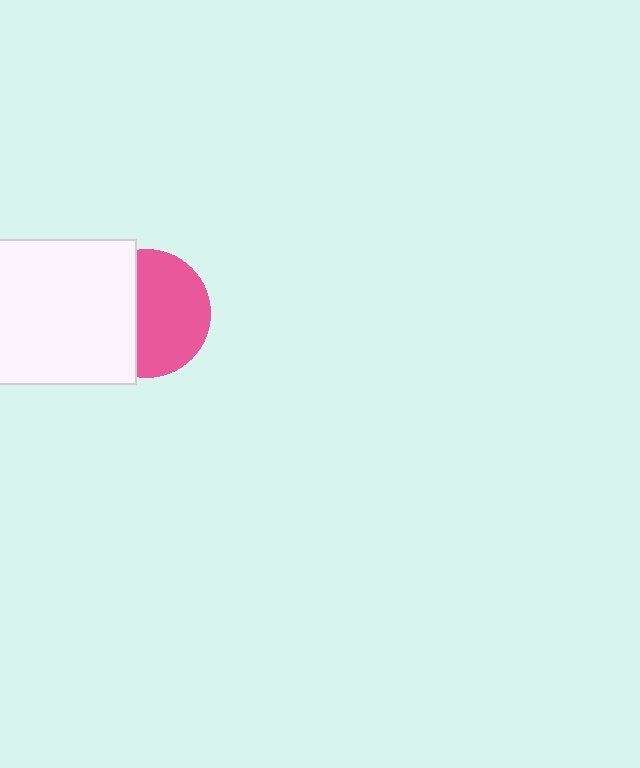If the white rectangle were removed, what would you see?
You would see the complete pink circle.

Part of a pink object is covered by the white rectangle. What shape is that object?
It is a circle.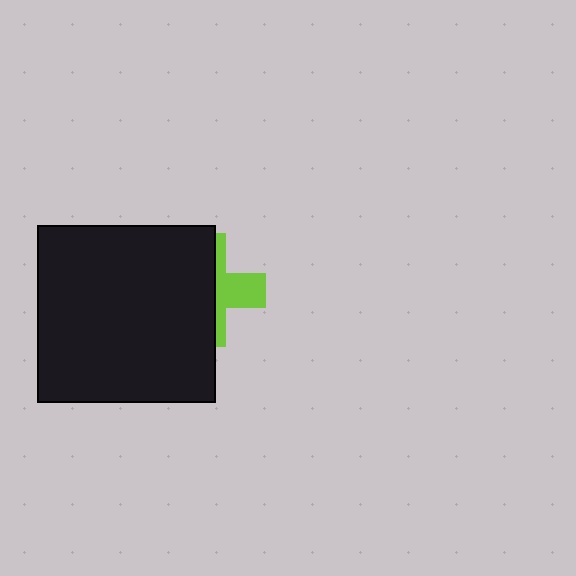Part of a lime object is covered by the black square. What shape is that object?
It is a cross.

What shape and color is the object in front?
The object in front is a black square.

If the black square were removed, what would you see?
You would see the complete lime cross.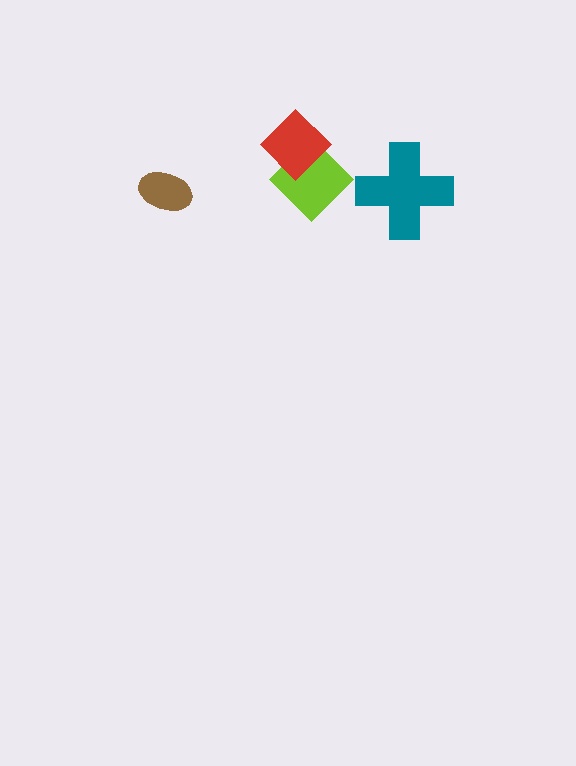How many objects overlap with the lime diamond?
1 object overlaps with the lime diamond.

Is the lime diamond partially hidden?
Yes, it is partially covered by another shape.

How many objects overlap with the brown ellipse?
0 objects overlap with the brown ellipse.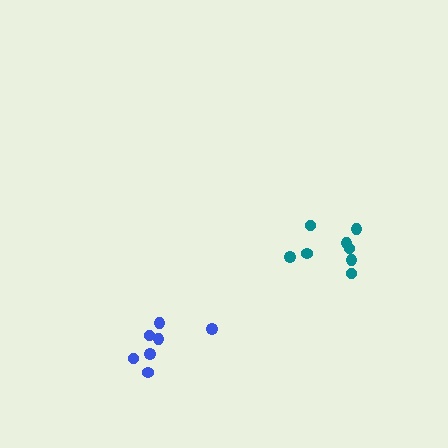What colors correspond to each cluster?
The clusters are colored: blue, teal.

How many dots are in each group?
Group 1: 7 dots, Group 2: 8 dots (15 total).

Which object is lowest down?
The blue cluster is bottommost.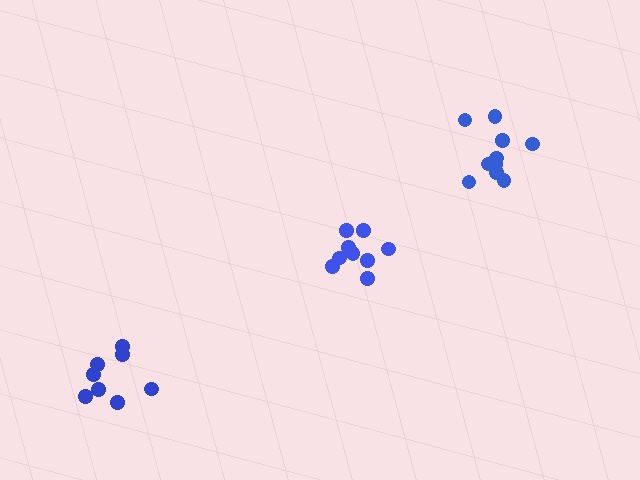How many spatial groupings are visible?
There are 3 spatial groupings.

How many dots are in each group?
Group 1: 10 dots, Group 2: 9 dots, Group 3: 8 dots (27 total).